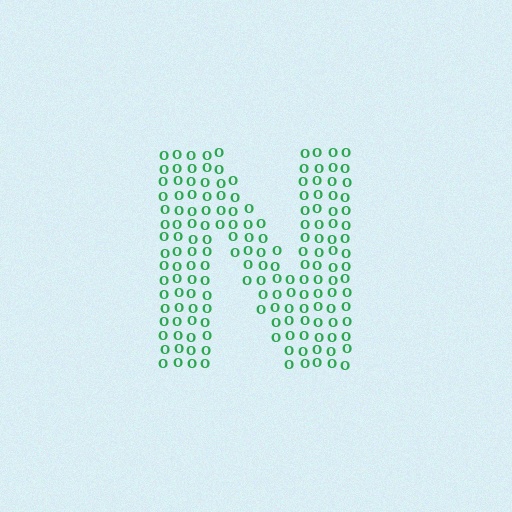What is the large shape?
The large shape is the letter N.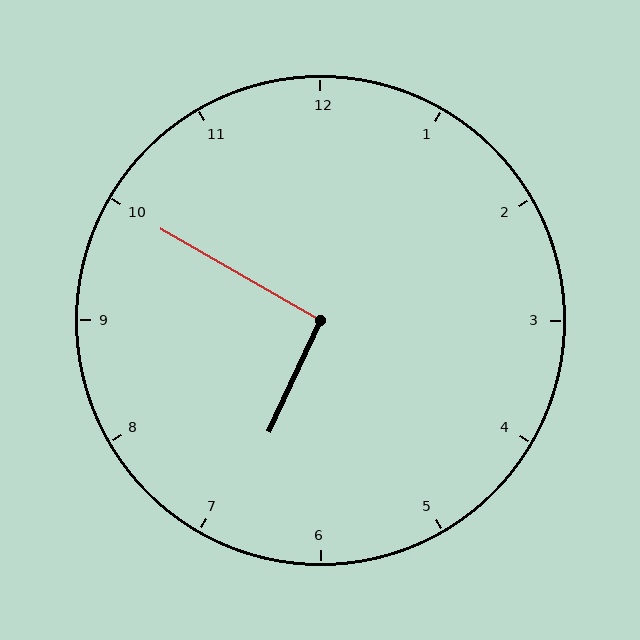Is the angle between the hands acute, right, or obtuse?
It is right.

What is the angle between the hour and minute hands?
Approximately 95 degrees.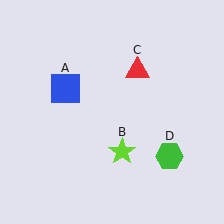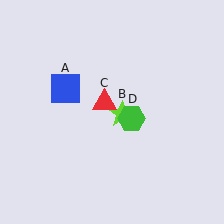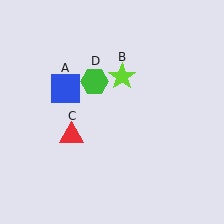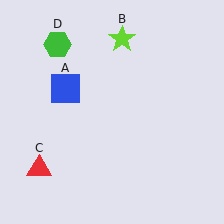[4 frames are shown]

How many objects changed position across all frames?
3 objects changed position: lime star (object B), red triangle (object C), green hexagon (object D).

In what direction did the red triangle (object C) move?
The red triangle (object C) moved down and to the left.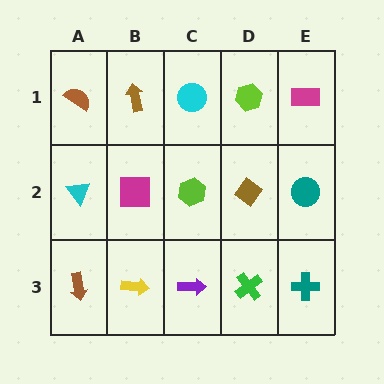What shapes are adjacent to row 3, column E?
A teal circle (row 2, column E), a green cross (row 3, column D).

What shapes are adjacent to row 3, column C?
A lime hexagon (row 2, column C), a yellow arrow (row 3, column B), a green cross (row 3, column D).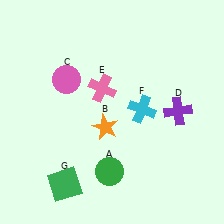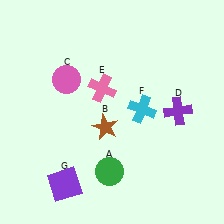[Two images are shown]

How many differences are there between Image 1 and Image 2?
There are 2 differences between the two images.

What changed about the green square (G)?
In Image 1, G is green. In Image 2, it changed to purple.